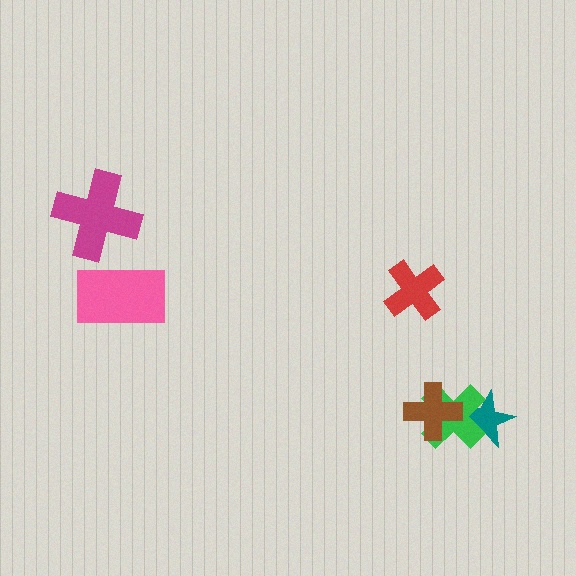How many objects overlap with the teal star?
2 objects overlap with the teal star.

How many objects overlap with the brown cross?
2 objects overlap with the brown cross.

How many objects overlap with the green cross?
2 objects overlap with the green cross.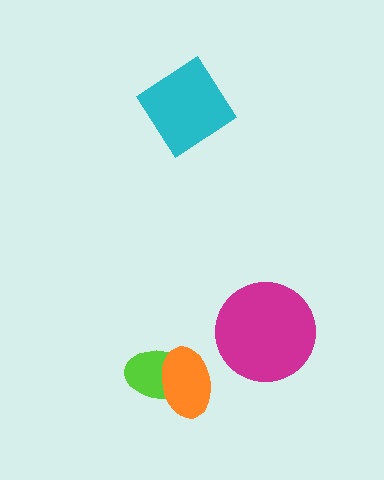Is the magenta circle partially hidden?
No, no other shape covers it.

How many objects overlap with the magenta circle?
0 objects overlap with the magenta circle.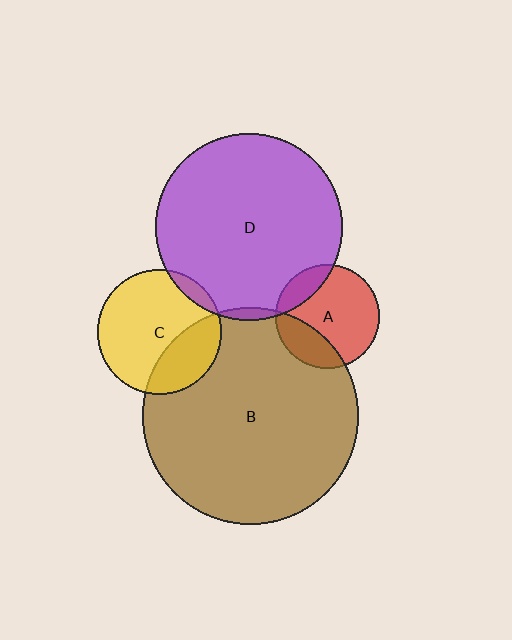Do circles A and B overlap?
Yes.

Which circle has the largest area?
Circle B (brown).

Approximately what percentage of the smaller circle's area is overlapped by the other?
Approximately 25%.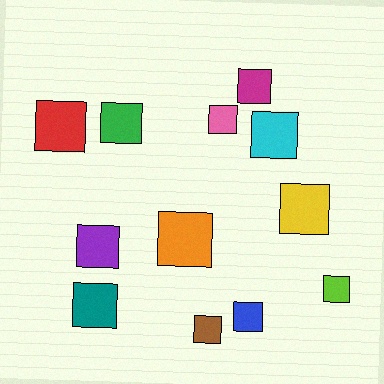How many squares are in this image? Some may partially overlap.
There are 12 squares.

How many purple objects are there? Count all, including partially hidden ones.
There is 1 purple object.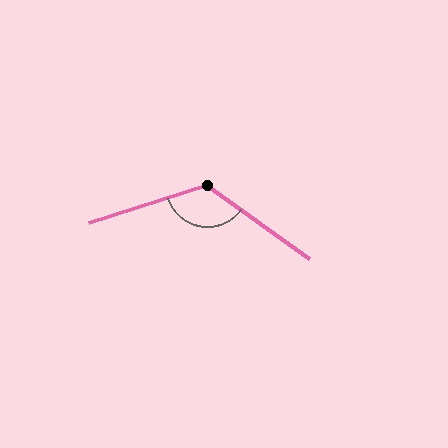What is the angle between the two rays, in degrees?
Approximately 127 degrees.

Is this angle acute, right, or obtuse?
It is obtuse.